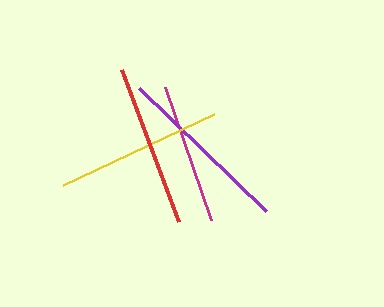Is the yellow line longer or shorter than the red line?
The yellow line is longer than the red line.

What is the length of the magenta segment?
The magenta segment is approximately 140 pixels long.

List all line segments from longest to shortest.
From longest to shortest: purple, yellow, red, magenta.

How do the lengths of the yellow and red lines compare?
The yellow and red lines are approximately the same length.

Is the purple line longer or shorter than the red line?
The purple line is longer than the red line.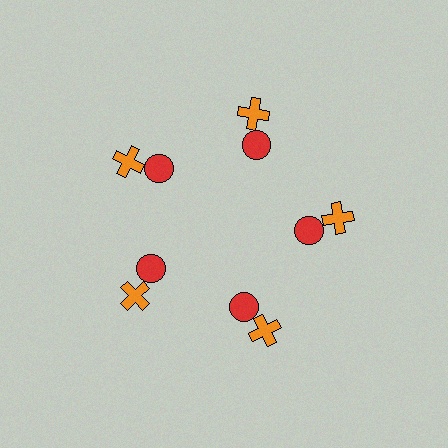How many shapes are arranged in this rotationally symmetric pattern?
There are 10 shapes, arranged in 5 groups of 2.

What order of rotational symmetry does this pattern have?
This pattern has 5-fold rotational symmetry.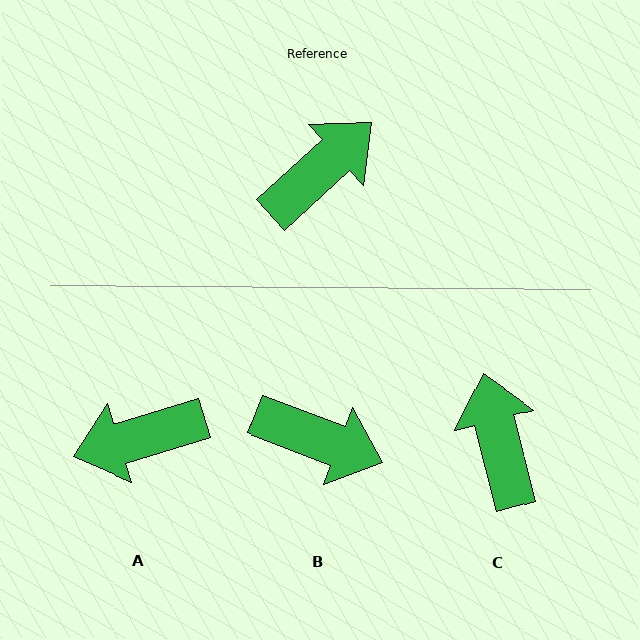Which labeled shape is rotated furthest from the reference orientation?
A, about 154 degrees away.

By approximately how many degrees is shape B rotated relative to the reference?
Approximately 63 degrees clockwise.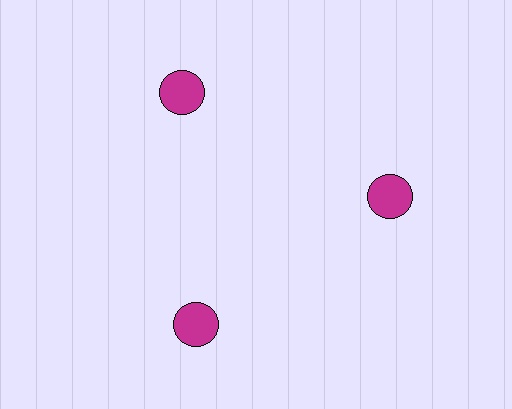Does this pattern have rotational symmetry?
Yes, this pattern has 3-fold rotational symmetry. It looks the same after rotating 120 degrees around the center.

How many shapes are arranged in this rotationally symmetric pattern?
There are 3 shapes, arranged in 3 groups of 1.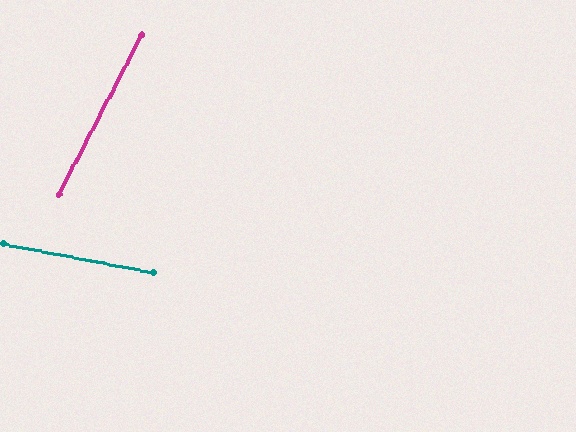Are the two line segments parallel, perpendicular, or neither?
Neither parallel nor perpendicular — they differ by about 73°.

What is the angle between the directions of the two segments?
Approximately 73 degrees.